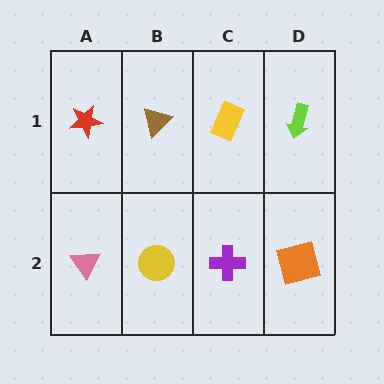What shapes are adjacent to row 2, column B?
A brown triangle (row 1, column B), a pink triangle (row 2, column A), a purple cross (row 2, column C).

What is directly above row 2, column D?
A lime arrow.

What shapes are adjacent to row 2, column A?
A red star (row 1, column A), a yellow circle (row 2, column B).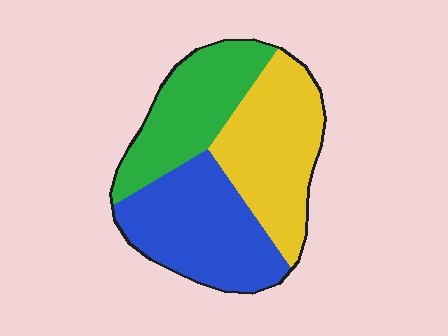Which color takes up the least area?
Green, at roughly 30%.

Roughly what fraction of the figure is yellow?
Yellow takes up between a quarter and a half of the figure.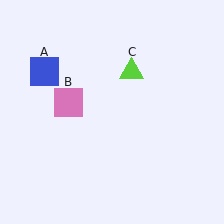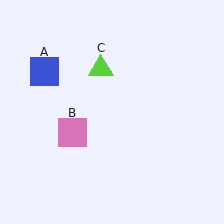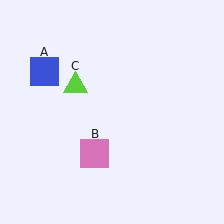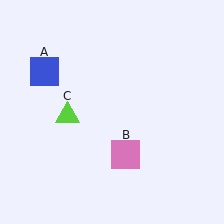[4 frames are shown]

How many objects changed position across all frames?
2 objects changed position: pink square (object B), lime triangle (object C).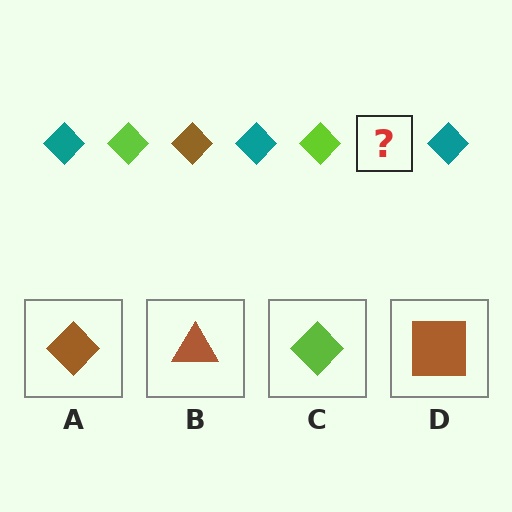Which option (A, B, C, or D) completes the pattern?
A.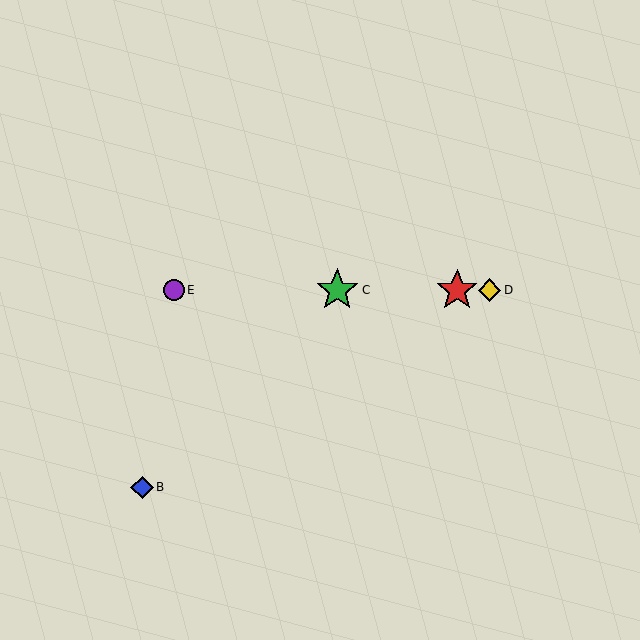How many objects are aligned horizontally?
4 objects (A, C, D, E) are aligned horizontally.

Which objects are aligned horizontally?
Objects A, C, D, E are aligned horizontally.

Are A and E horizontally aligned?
Yes, both are at y≈290.